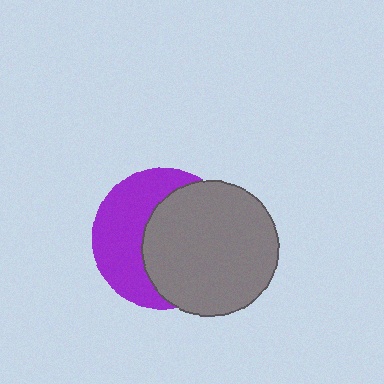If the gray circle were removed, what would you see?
You would see the complete purple circle.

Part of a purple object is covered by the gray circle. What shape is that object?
It is a circle.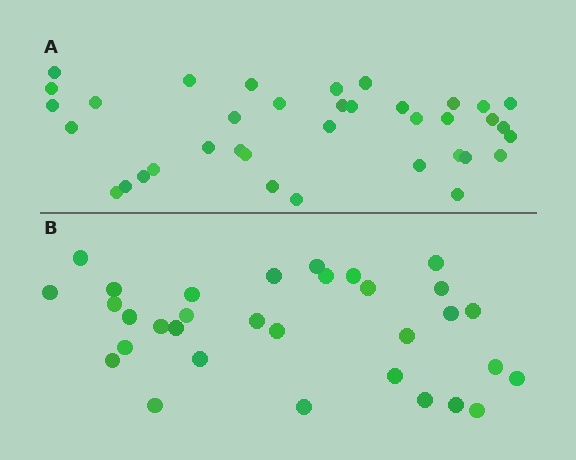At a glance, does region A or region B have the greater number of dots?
Region A (the top region) has more dots.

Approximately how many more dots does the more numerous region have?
Region A has about 5 more dots than region B.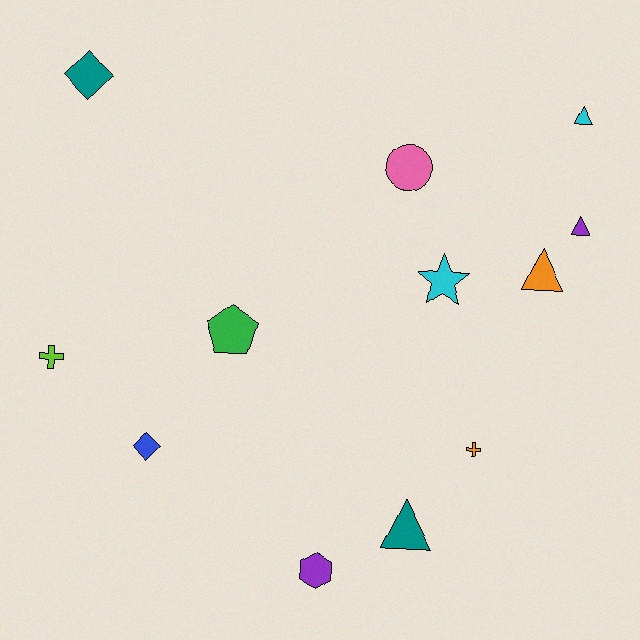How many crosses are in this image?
There are 2 crosses.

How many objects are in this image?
There are 12 objects.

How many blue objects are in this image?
There is 1 blue object.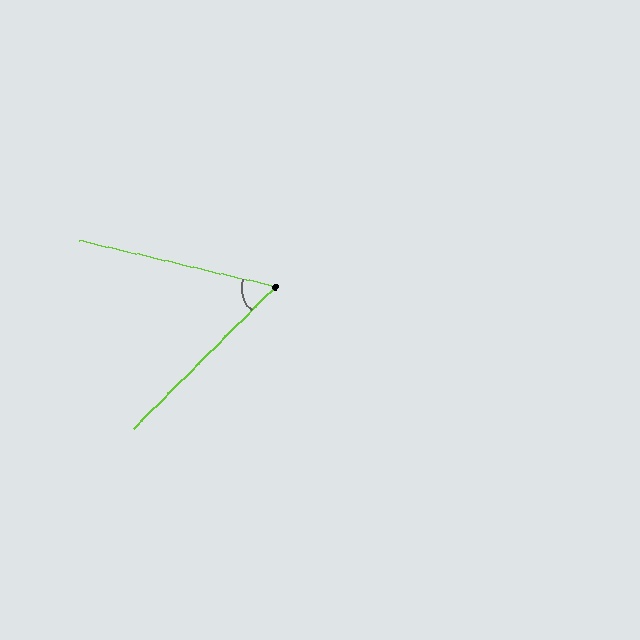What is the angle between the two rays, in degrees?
Approximately 58 degrees.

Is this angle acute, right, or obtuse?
It is acute.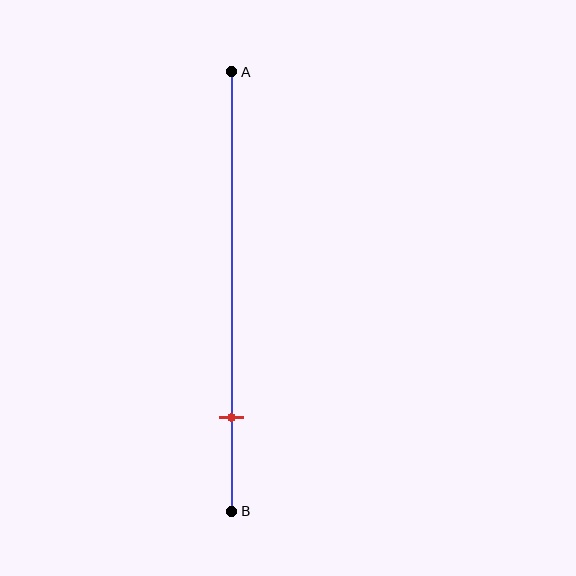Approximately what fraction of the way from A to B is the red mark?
The red mark is approximately 80% of the way from A to B.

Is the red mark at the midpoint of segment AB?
No, the mark is at about 80% from A, not at the 50% midpoint.